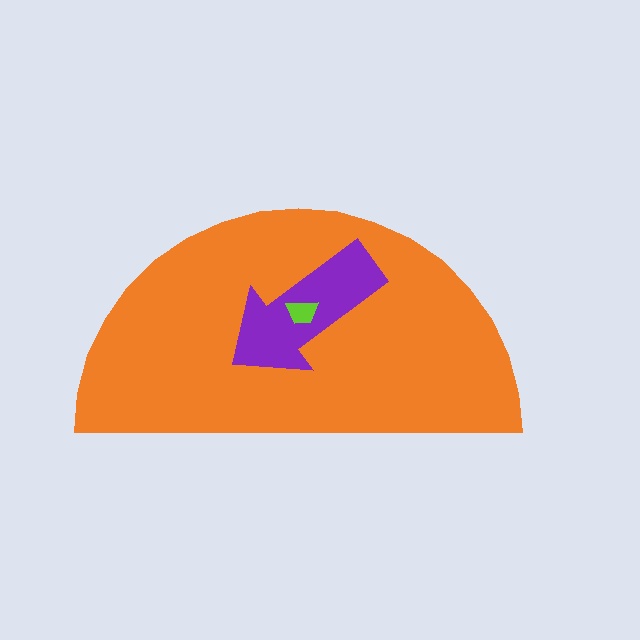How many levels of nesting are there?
3.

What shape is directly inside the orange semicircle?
The purple arrow.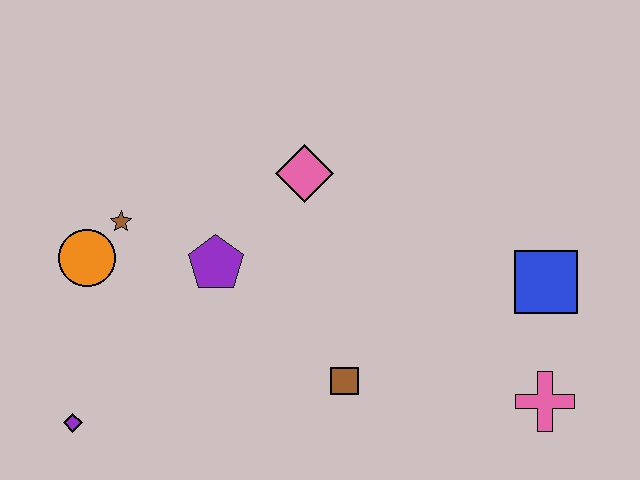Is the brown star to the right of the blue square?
No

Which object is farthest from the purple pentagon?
The pink cross is farthest from the purple pentagon.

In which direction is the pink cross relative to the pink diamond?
The pink cross is to the right of the pink diamond.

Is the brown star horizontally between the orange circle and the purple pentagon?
Yes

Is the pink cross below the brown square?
Yes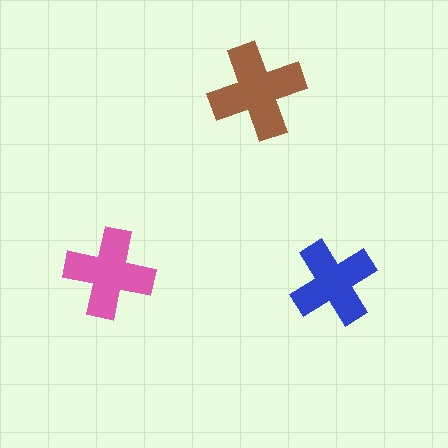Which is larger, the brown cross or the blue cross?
The brown one.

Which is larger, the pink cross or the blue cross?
The pink one.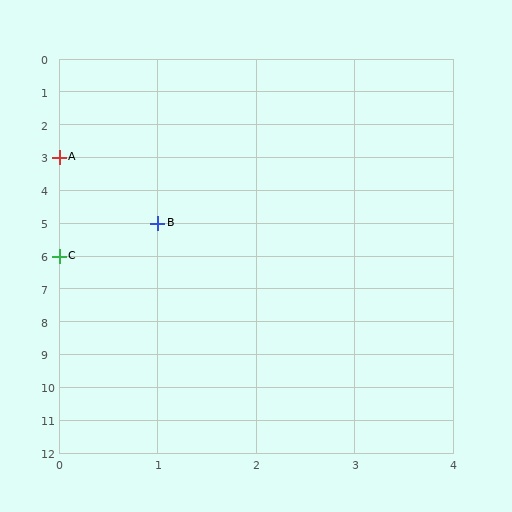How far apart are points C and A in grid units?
Points C and A are 3 rows apart.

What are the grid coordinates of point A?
Point A is at grid coordinates (0, 3).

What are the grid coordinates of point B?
Point B is at grid coordinates (1, 5).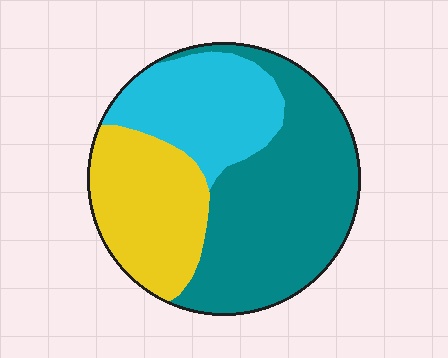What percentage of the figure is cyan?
Cyan takes up between a sixth and a third of the figure.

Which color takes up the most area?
Teal, at roughly 50%.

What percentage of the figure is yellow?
Yellow covers 27% of the figure.